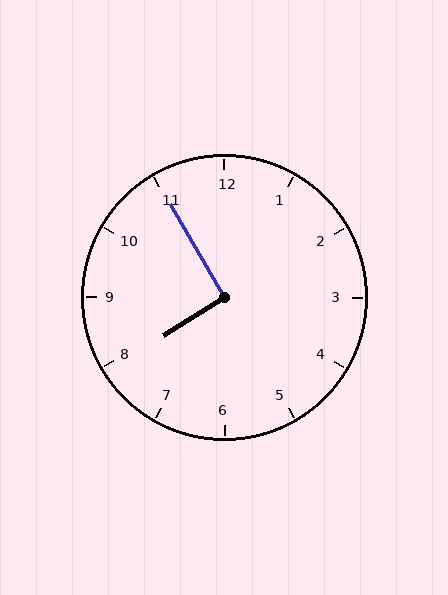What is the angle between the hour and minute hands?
Approximately 92 degrees.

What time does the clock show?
7:55.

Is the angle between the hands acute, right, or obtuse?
It is right.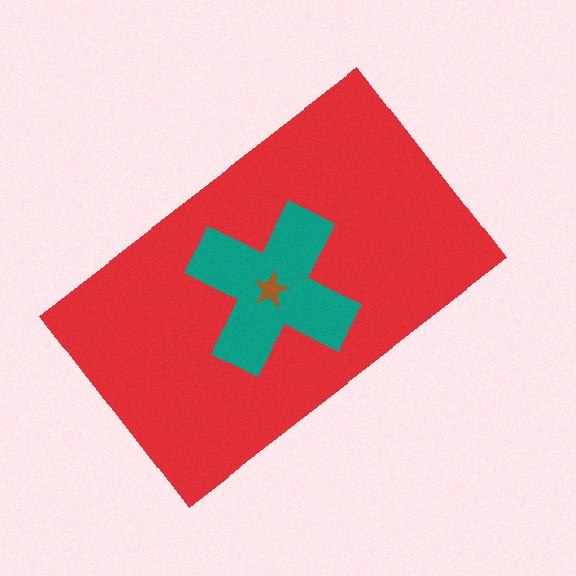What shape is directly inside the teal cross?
The brown star.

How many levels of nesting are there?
3.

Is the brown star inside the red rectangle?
Yes.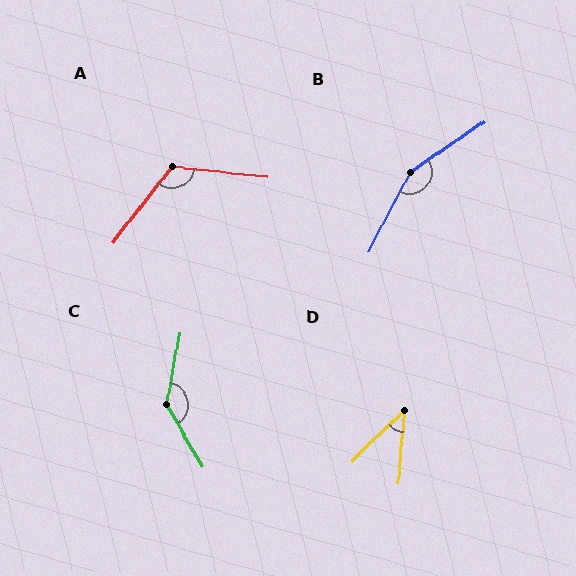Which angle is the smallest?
D, at approximately 42 degrees.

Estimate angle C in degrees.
Approximately 140 degrees.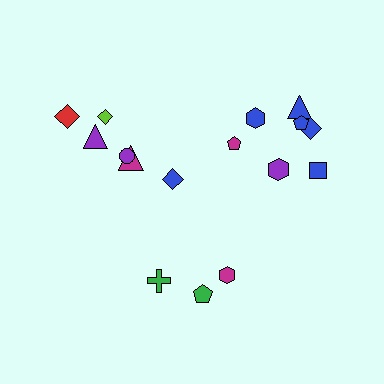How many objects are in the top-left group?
There are 5 objects.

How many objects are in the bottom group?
There are 3 objects.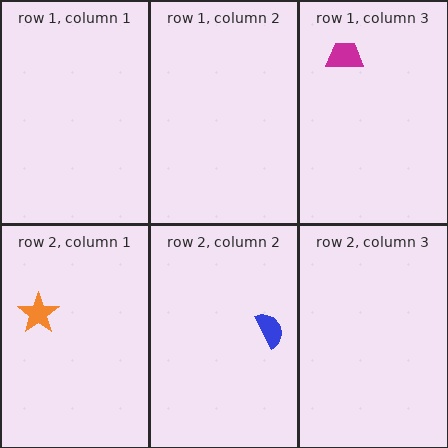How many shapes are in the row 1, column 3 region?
1.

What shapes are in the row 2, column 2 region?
The blue semicircle.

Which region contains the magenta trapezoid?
The row 1, column 3 region.